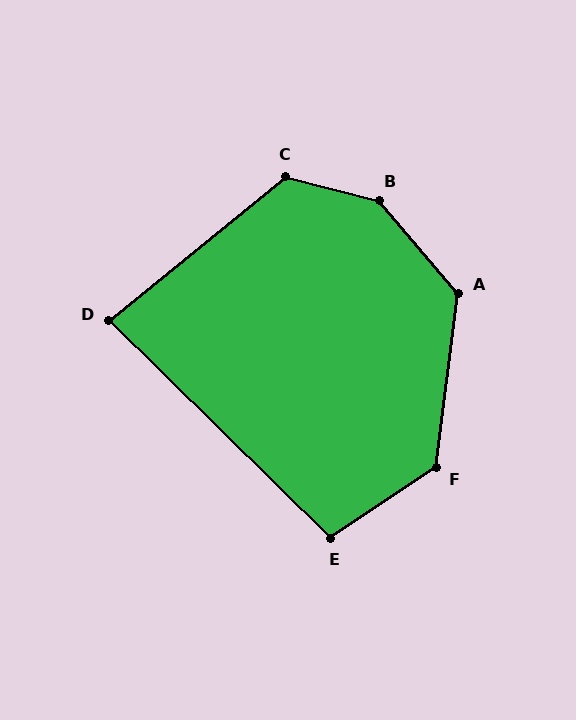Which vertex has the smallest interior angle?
D, at approximately 84 degrees.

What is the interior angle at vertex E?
Approximately 102 degrees (obtuse).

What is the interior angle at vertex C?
Approximately 126 degrees (obtuse).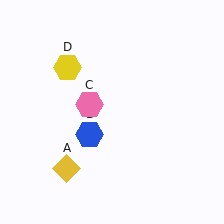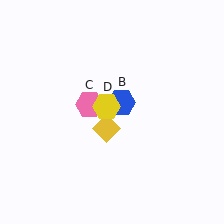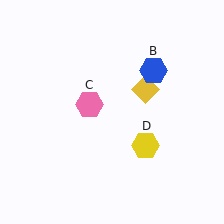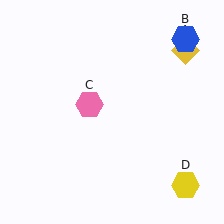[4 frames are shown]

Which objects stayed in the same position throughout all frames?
Pink hexagon (object C) remained stationary.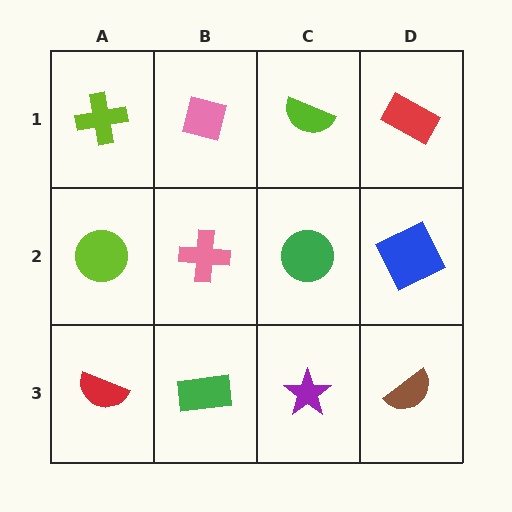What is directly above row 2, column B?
A pink square.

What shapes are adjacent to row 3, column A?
A lime circle (row 2, column A), a green rectangle (row 3, column B).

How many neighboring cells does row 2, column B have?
4.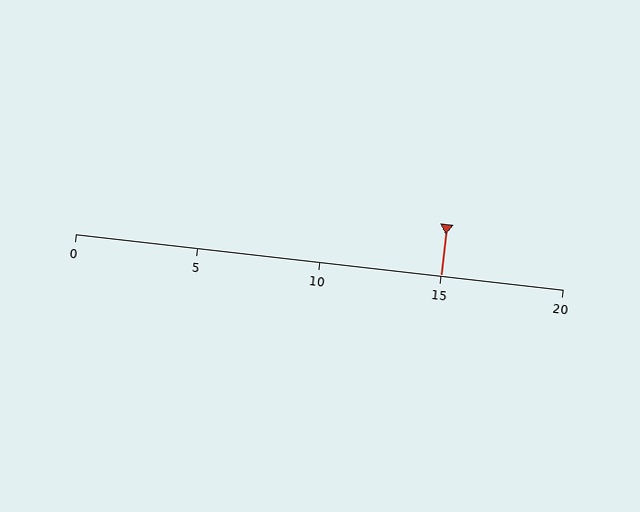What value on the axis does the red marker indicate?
The marker indicates approximately 15.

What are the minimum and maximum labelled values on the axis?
The axis runs from 0 to 20.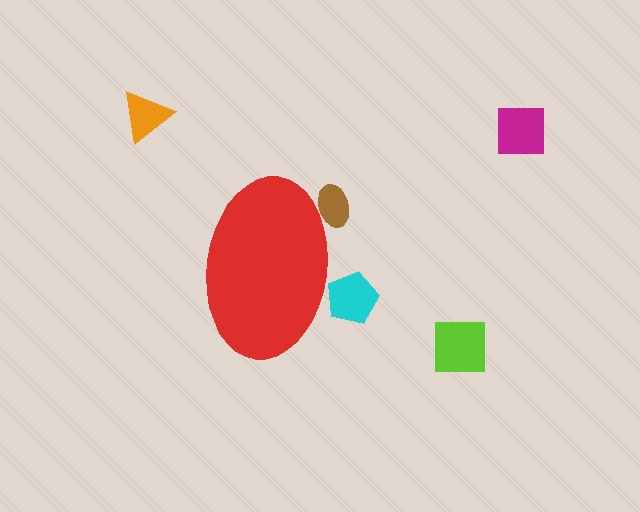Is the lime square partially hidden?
No, the lime square is fully visible.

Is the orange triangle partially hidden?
No, the orange triangle is fully visible.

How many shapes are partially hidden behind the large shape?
2 shapes are partially hidden.